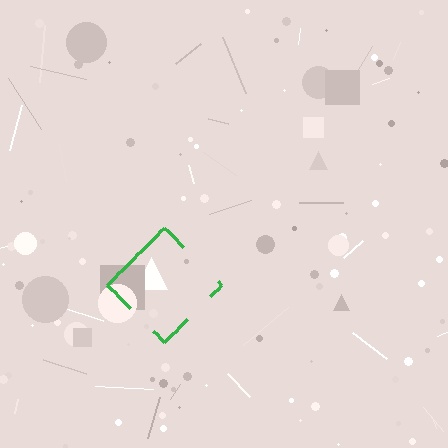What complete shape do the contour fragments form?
The contour fragments form a diamond.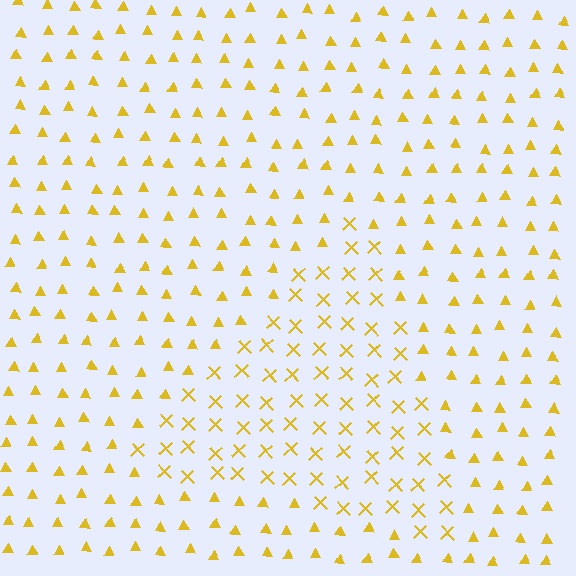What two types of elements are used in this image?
The image uses X marks inside the triangle region and triangles outside it.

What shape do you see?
I see a triangle.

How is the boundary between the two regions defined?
The boundary is defined by a change in element shape: X marks inside vs. triangles outside. All elements share the same color and spacing.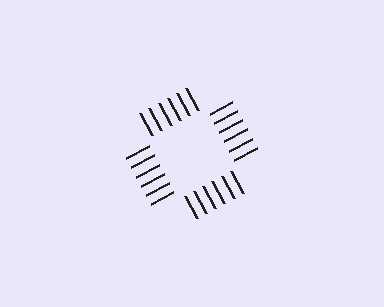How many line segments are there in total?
24 — 6 along each of the 4 edges.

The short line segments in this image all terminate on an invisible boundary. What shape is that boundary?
An illusory square — the line segments terminate on its edges but no continuous stroke is drawn.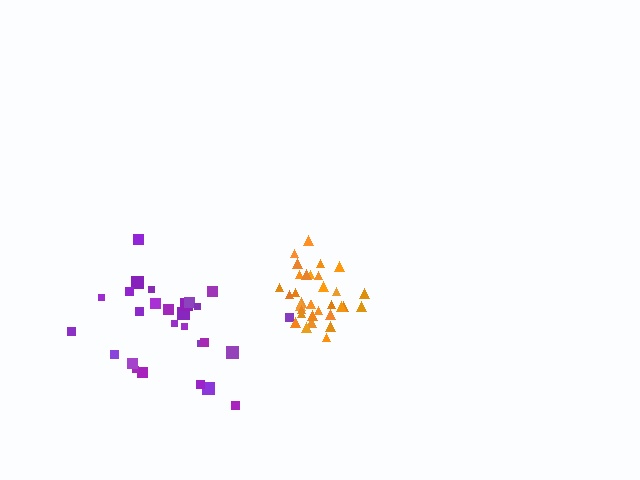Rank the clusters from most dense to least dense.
orange, purple.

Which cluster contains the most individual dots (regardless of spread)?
Orange (33).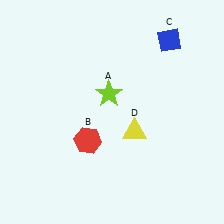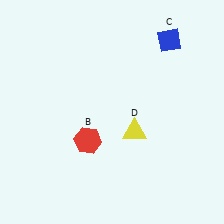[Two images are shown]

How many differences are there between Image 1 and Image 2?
There is 1 difference between the two images.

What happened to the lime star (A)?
The lime star (A) was removed in Image 2. It was in the top-left area of Image 1.